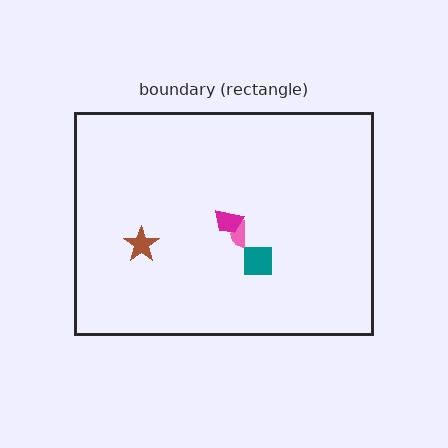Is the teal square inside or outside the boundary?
Inside.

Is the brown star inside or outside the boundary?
Inside.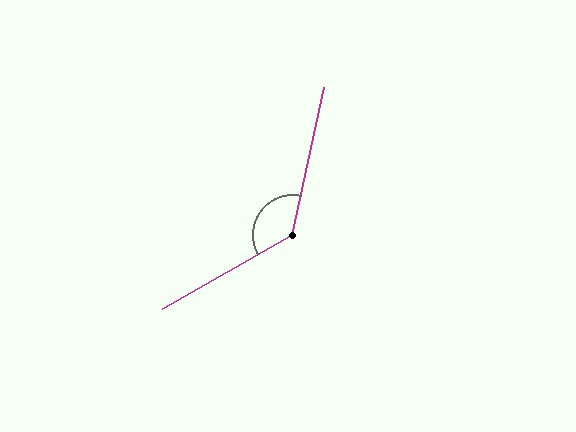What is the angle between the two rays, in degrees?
Approximately 132 degrees.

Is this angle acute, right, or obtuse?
It is obtuse.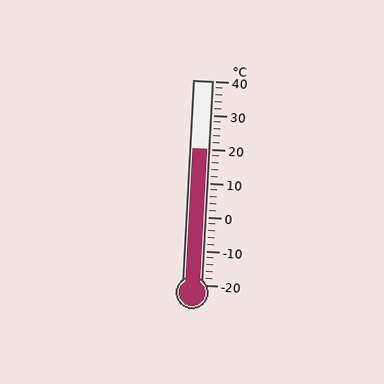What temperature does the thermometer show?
The thermometer shows approximately 20°C.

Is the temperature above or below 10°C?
The temperature is above 10°C.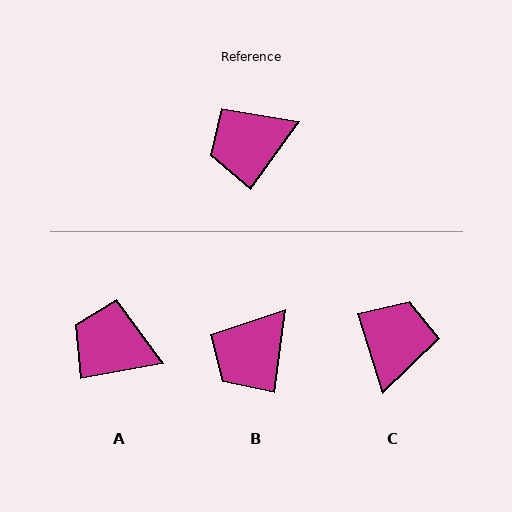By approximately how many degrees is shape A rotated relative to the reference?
Approximately 44 degrees clockwise.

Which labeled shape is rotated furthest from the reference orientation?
C, about 127 degrees away.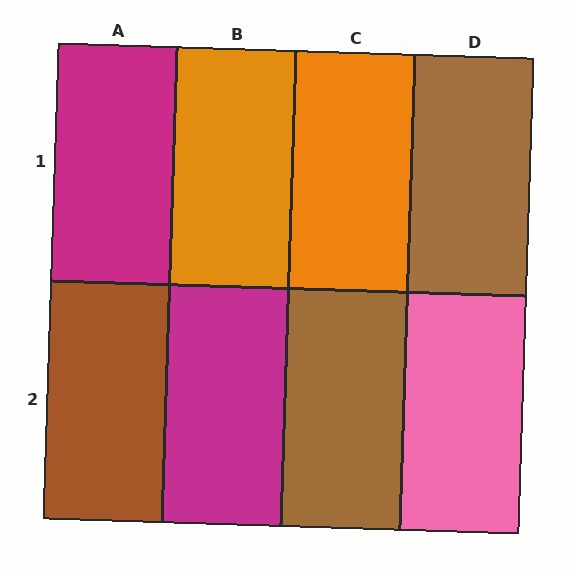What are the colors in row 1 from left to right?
Magenta, orange, orange, brown.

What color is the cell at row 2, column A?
Brown.